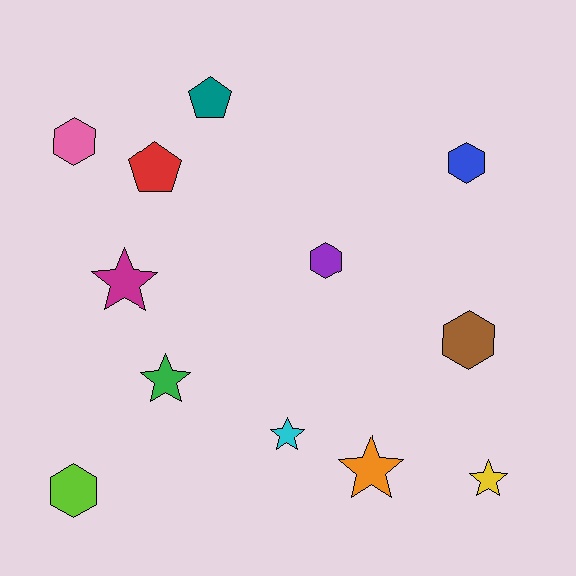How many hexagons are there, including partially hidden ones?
There are 5 hexagons.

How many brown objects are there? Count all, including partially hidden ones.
There is 1 brown object.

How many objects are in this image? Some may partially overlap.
There are 12 objects.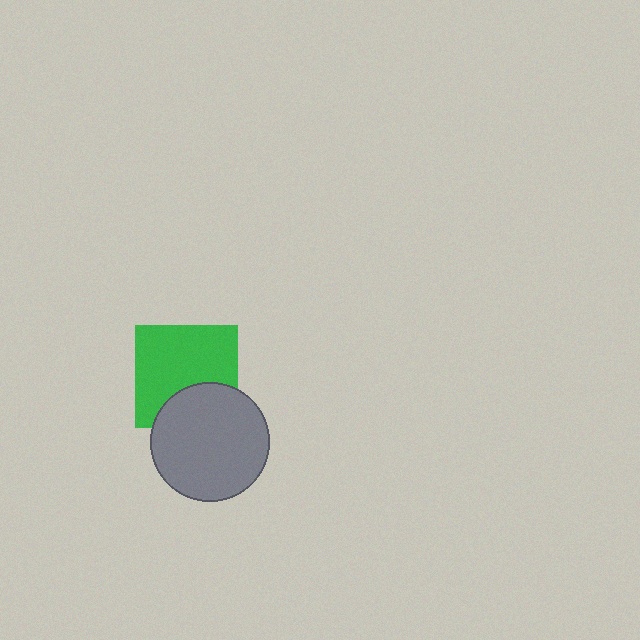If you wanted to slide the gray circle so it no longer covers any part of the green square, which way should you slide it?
Slide it down — that is the most direct way to separate the two shapes.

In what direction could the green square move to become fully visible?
The green square could move up. That would shift it out from behind the gray circle entirely.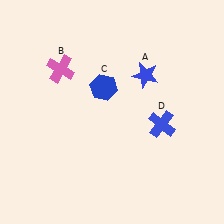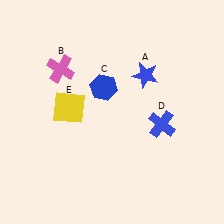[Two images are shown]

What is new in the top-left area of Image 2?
A yellow square (E) was added in the top-left area of Image 2.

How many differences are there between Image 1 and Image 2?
There is 1 difference between the two images.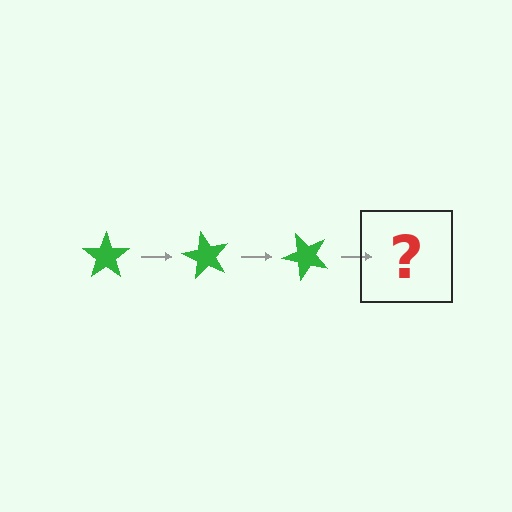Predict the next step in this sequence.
The next step is a green star rotated 180 degrees.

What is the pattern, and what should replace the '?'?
The pattern is that the star rotates 60 degrees each step. The '?' should be a green star rotated 180 degrees.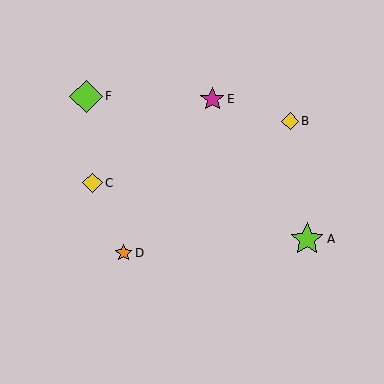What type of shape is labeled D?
Shape D is an orange star.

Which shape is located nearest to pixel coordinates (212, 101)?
The magenta star (labeled E) at (212, 99) is nearest to that location.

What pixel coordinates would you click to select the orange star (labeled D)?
Click at (124, 253) to select the orange star D.